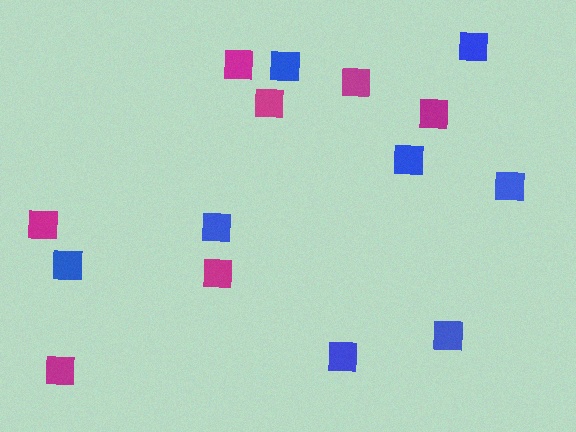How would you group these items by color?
There are 2 groups: one group of magenta squares (7) and one group of blue squares (8).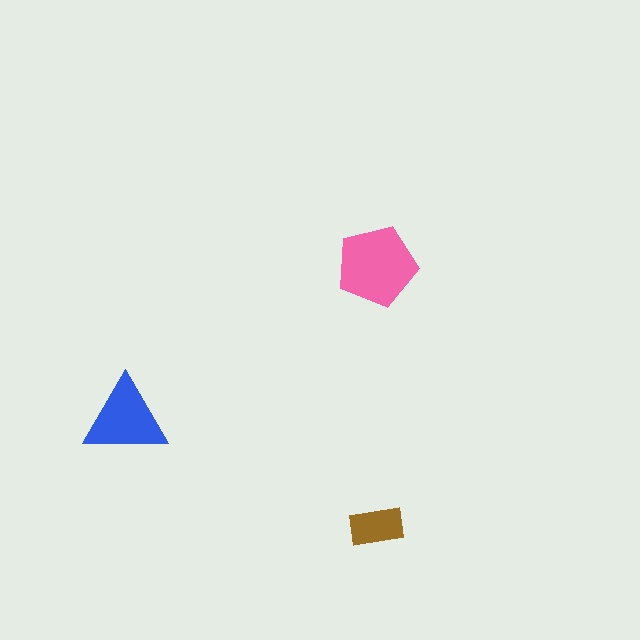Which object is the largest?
The pink pentagon.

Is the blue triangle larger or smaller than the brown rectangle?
Larger.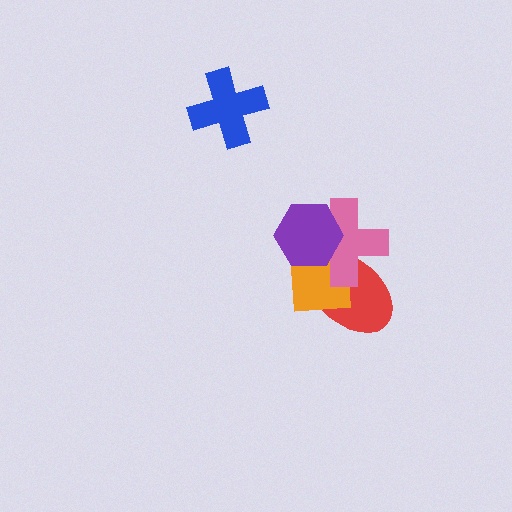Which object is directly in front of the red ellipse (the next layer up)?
The orange square is directly in front of the red ellipse.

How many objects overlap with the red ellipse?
3 objects overlap with the red ellipse.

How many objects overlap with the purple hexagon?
3 objects overlap with the purple hexagon.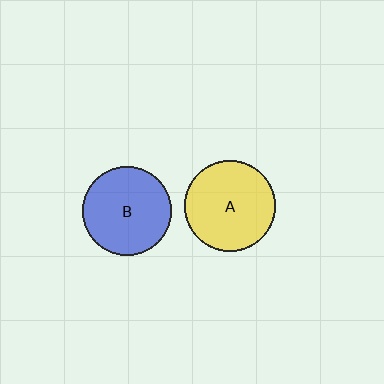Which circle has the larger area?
Circle A (yellow).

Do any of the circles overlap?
No, none of the circles overlap.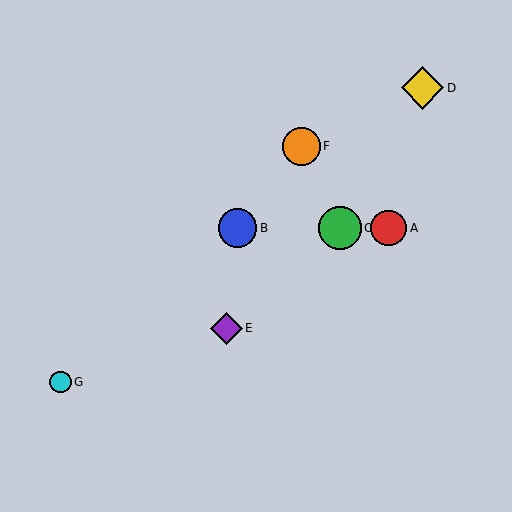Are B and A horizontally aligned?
Yes, both are at y≈228.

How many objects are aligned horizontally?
3 objects (A, B, C) are aligned horizontally.